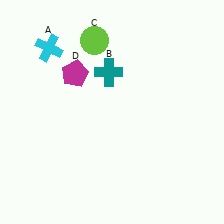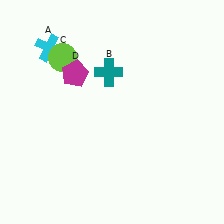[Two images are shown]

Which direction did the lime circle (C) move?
The lime circle (C) moved left.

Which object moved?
The lime circle (C) moved left.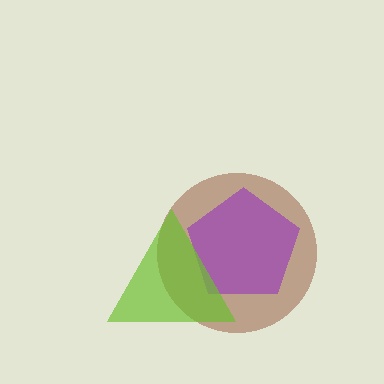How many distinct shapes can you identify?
There are 3 distinct shapes: a brown circle, a purple pentagon, a lime triangle.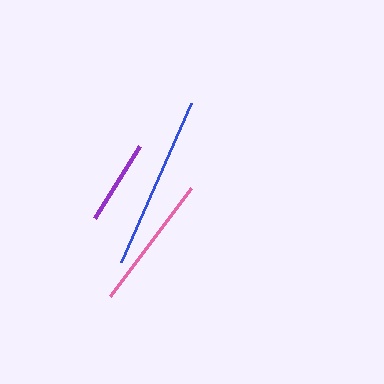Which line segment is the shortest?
The purple line is the shortest at approximately 85 pixels.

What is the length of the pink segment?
The pink segment is approximately 135 pixels long.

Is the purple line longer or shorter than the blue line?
The blue line is longer than the purple line.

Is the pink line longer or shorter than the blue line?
The blue line is longer than the pink line.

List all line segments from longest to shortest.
From longest to shortest: blue, pink, purple.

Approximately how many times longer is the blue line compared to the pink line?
The blue line is approximately 1.3 times the length of the pink line.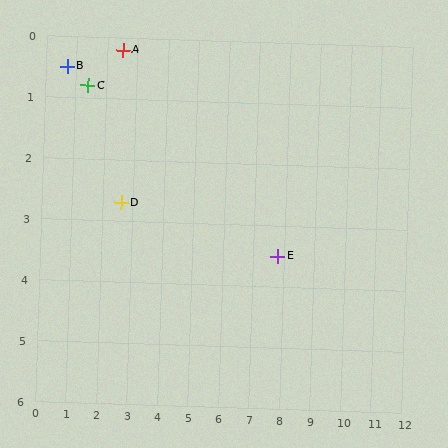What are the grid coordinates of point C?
Point C is at approximately (1.4, 0.8).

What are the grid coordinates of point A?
Point A is at approximately (2.5, 0.2).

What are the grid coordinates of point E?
Point E is at approximately (7.8, 3.5).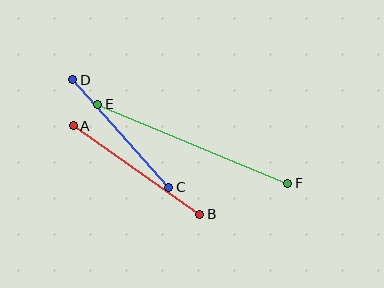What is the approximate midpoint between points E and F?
The midpoint is at approximately (193, 144) pixels.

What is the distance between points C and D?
The distance is approximately 144 pixels.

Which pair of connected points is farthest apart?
Points E and F are farthest apart.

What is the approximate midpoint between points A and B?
The midpoint is at approximately (137, 170) pixels.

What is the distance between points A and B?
The distance is approximately 154 pixels.